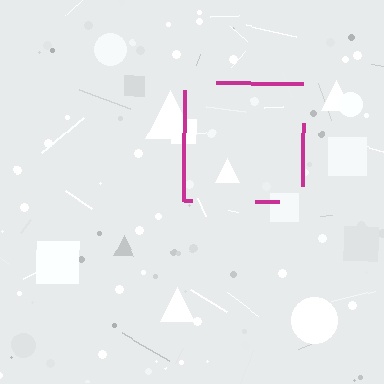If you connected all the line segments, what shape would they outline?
They would outline a square.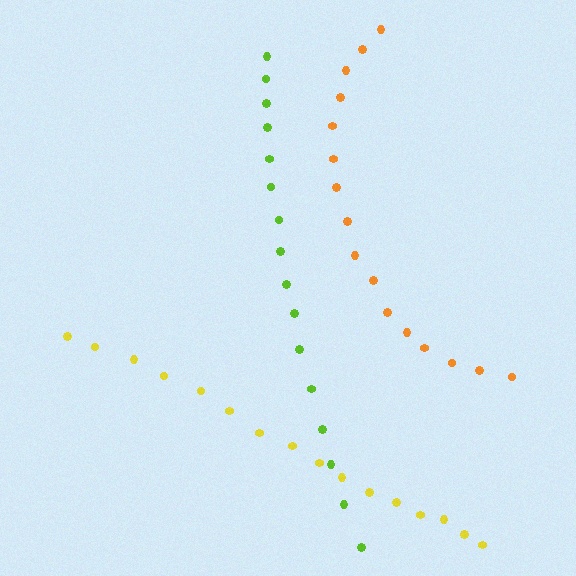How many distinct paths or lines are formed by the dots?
There are 3 distinct paths.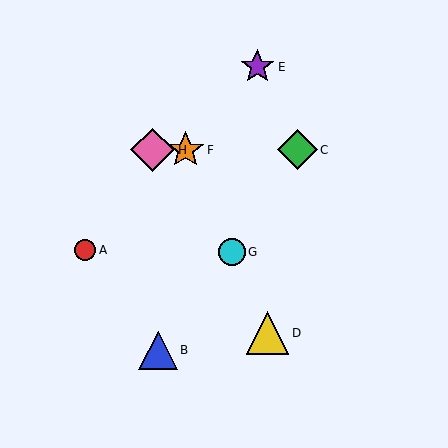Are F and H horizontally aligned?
Yes, both are at y≈150.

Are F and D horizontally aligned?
No, F is at y≈150 and D is at y≈333.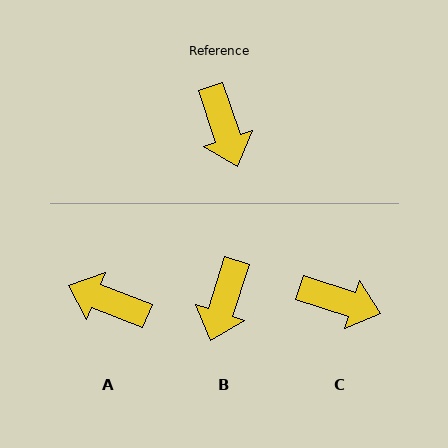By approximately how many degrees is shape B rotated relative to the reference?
Approximately 36 degrees clockwise.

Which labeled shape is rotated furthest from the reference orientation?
A, about 129 degrees away.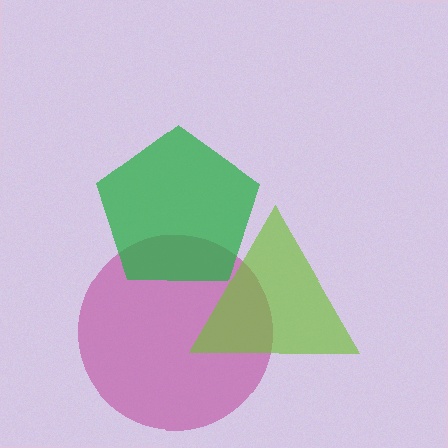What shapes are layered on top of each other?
The layered shapes are: a magenta circle, a lime triangle, a green pentagon.